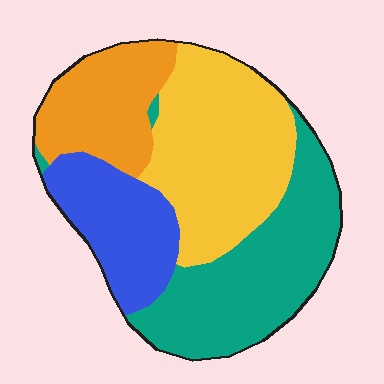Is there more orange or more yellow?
Yellow.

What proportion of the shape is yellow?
Yellow takes up about one third (1/3) of the shape.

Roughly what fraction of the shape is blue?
Blue takes up about one sixth (1/6) of the shape.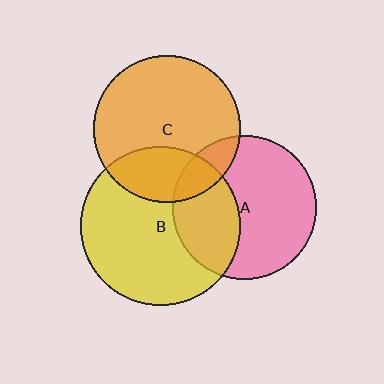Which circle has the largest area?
Circle B (yellow).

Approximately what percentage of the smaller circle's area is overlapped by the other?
Approximately 15%.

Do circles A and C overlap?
Yes.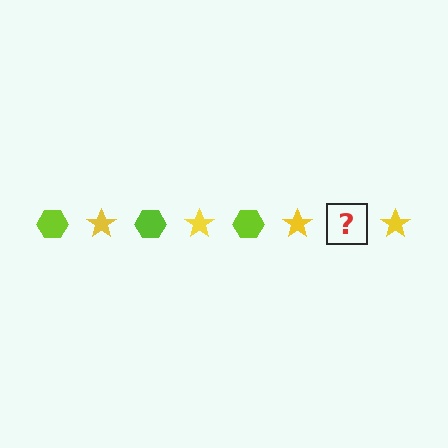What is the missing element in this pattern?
The missing element is a lime hexagon.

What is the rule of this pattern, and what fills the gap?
The rule is that the pattern alternates between lime hexagon and yellow star. The gap should be filled with a lime hexagon.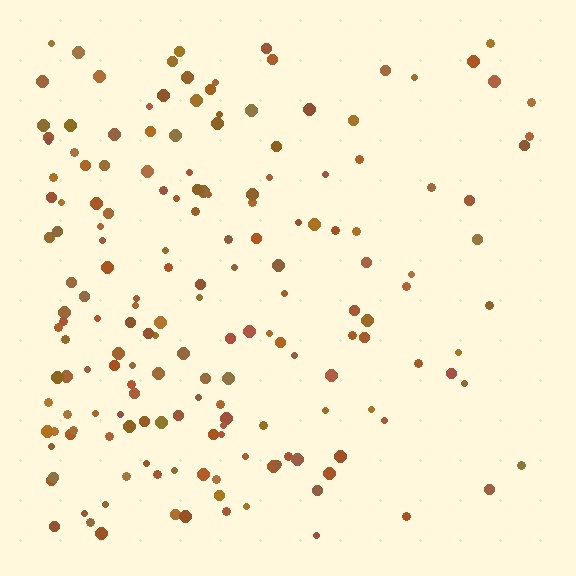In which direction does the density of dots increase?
From right to left, with the left side densest.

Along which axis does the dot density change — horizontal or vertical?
Horizontal.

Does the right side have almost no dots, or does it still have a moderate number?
Still a moderate number, just noticeably fewer than the left.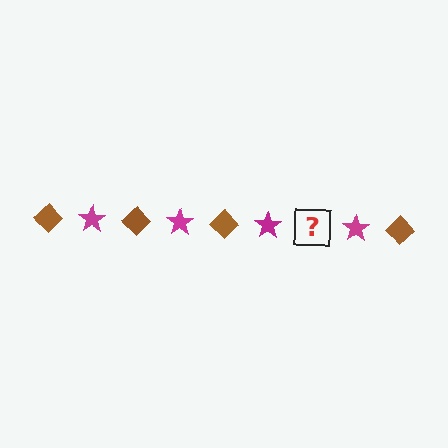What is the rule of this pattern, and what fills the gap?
The rule is that the pattern alternates between brown diamond and magenta star. The gap should be filled with a brown diamond.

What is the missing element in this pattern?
The missing element is a brown diamond.